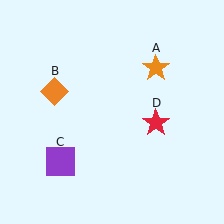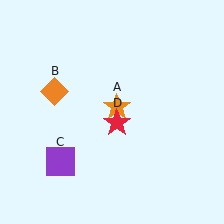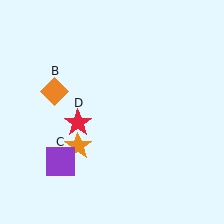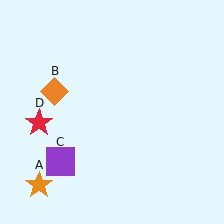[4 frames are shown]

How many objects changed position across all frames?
2 objects changed position: orange star (object A), red star (object D).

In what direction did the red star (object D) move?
The red star (object D) moved left.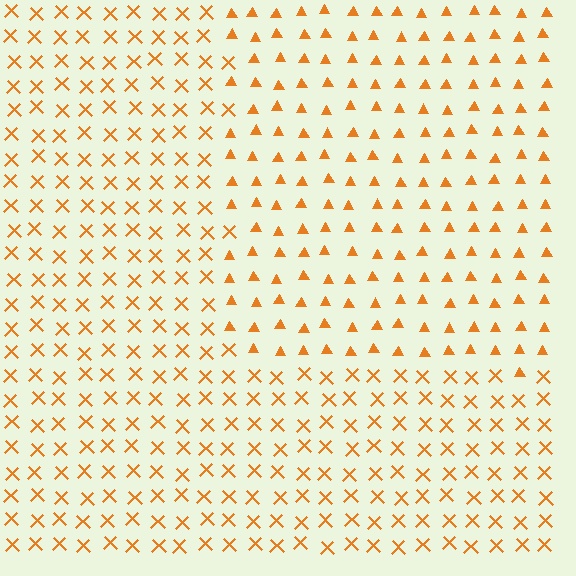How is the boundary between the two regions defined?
The boundary is defined by a change in element shape: triangles inside vs. X marks outside. All elements share the same color and spacing.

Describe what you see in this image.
The image is filled with small orange elements arranged in a uniform grid. A rectangle-shaped region contains triangles, while the surrounding area contains X marks. The boundary is defined purely by the change in element shape.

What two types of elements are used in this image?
The image uses triangles inside the rectangle region and X marks outside it.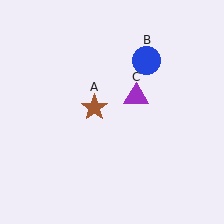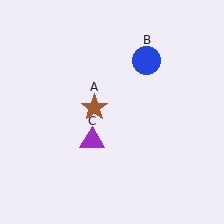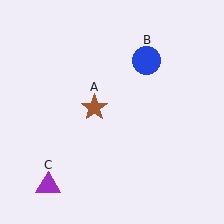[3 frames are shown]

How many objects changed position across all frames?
1 object changed position: purple triangle (object C).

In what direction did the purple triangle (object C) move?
The purple triangle (object C) moved down and to the left.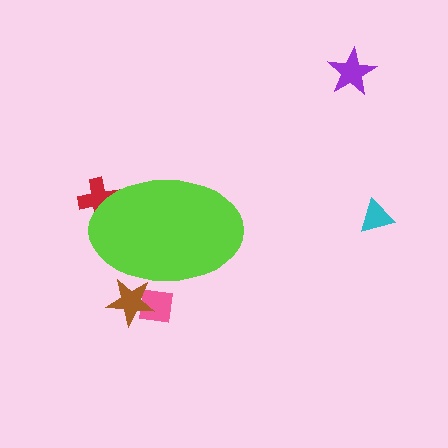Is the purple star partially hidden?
No, the purple star is fully visible.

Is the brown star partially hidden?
Yes, the brown star is partially hidden behind the lime ellipse.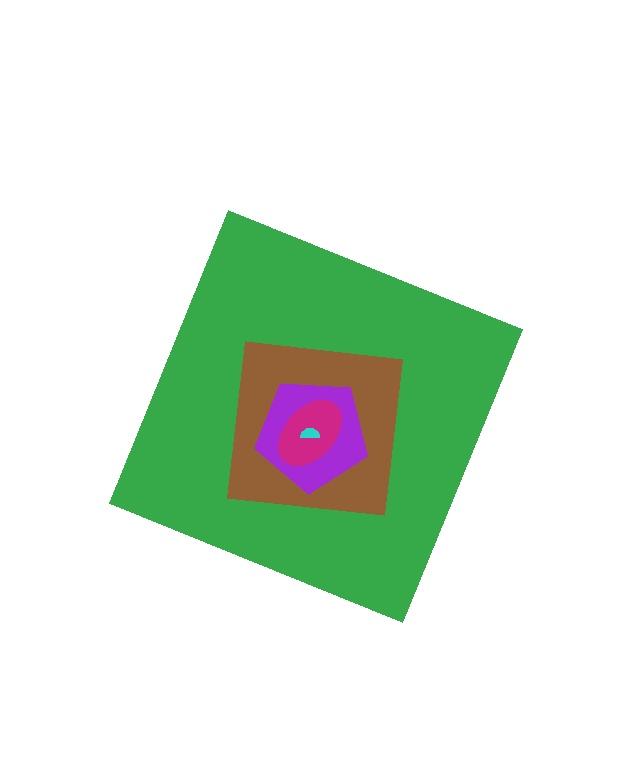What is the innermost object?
The cyan semicircle.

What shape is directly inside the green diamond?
The brown square.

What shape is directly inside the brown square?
The purple pentagon.